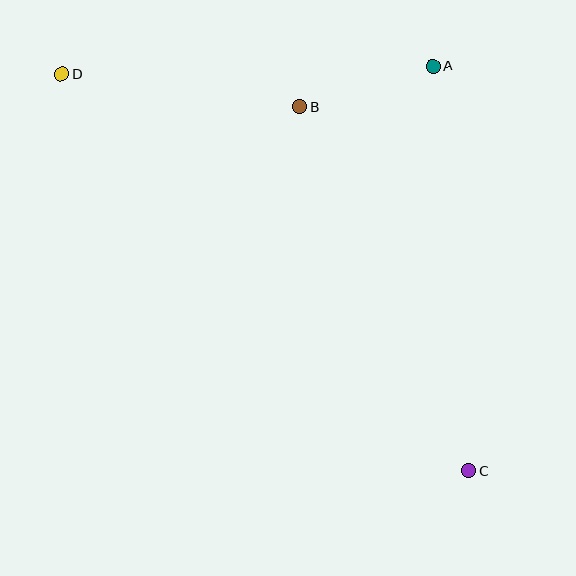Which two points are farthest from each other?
Points C and D are farthest from each other.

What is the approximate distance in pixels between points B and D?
The distance between B and D is approximately 240 pixels.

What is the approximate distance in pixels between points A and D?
The distance between A and D is approximately 371 pixels.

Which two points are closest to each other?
Points A and B are closest to each other.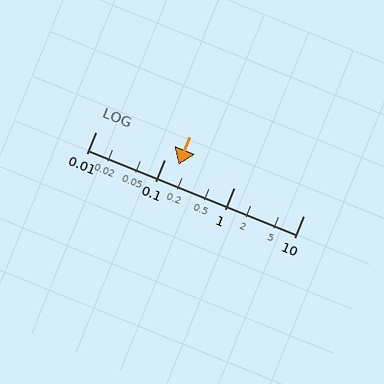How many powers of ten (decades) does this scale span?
The scale spans 3 decades, from 0.01 to 10.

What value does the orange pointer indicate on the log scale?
The pointer indicates approximately 0.16.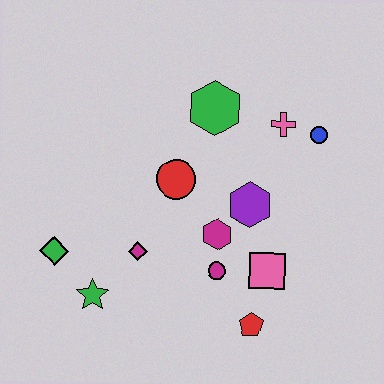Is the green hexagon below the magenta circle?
No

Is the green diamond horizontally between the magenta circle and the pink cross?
No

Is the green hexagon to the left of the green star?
No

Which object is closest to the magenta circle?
The magenta hexagon is closest to the magenta circle.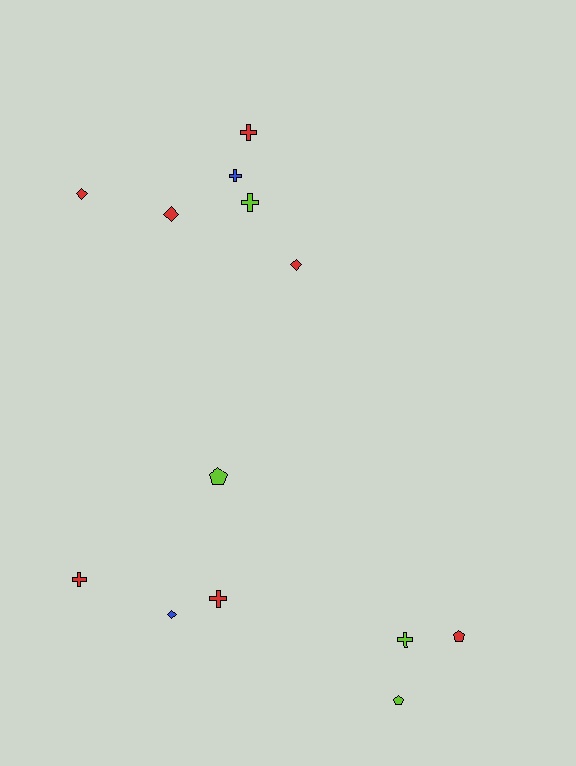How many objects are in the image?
There are 13 objects.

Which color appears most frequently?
Red, with 7 objects.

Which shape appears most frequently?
Cross, with 6 objects.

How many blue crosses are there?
There is 1 blue cross.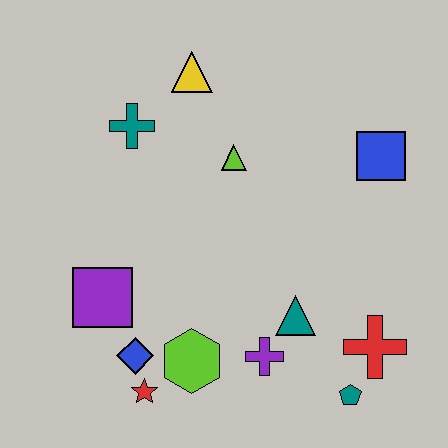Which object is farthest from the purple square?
The blue square is farthest from the purple square.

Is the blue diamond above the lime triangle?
No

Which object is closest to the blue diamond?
The red star is closest to the blue diamond.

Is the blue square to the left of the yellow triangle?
No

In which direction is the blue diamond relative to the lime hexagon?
The blue diamond is to the left of the lime hexagon.